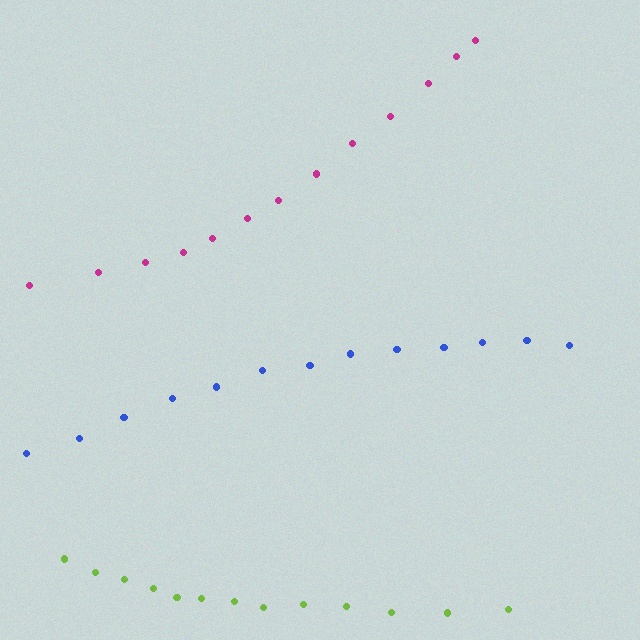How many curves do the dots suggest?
There are 3 distinct paths.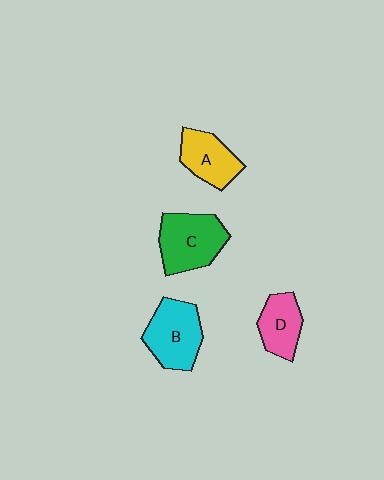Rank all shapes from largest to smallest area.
From largest to smallest: C (green), B (cyan), A (yellow), D (pink).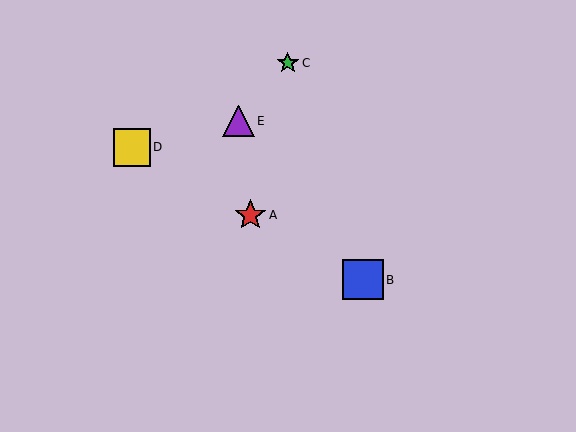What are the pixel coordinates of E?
Object E is at (239, 121).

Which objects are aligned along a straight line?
Objects A, B, D are aligned along a straight line.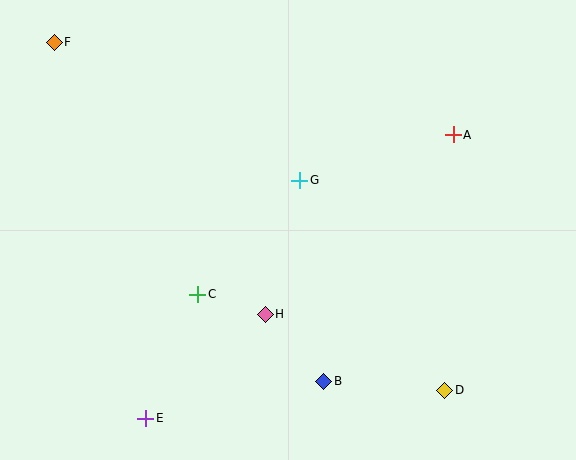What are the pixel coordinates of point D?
Point D is at (445, 390).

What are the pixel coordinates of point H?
Point H is at (265, 314).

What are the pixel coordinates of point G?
Point G is at (300, 180).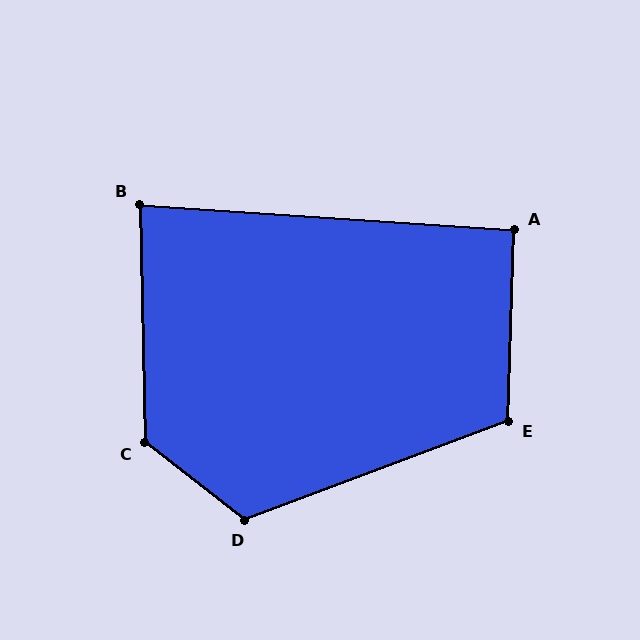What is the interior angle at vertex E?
Approximately 112 degrees (obtuse).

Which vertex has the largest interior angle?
C, at approximately 129 degrees.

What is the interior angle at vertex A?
Approximately 92 degrees (approximately right).